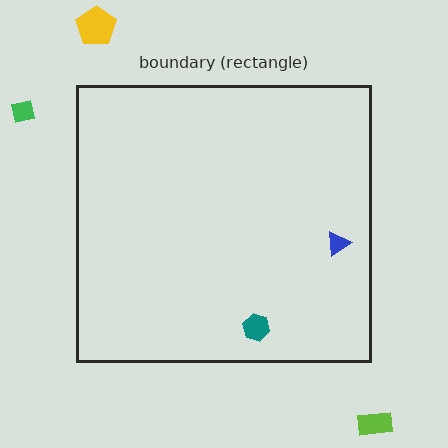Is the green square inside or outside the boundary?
Outside.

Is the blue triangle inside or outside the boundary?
Inside.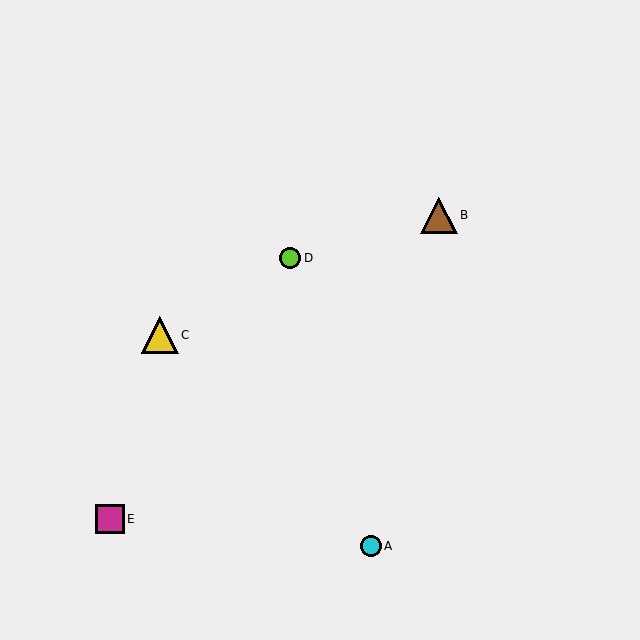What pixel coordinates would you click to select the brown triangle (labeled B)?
Click at (439, 215) to select the brown triangle B.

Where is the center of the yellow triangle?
The center of the yellow triangle is at (160, 335).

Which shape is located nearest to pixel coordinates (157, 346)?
The yellow triangle (labeled C) at (160, 335) is nearest to that location.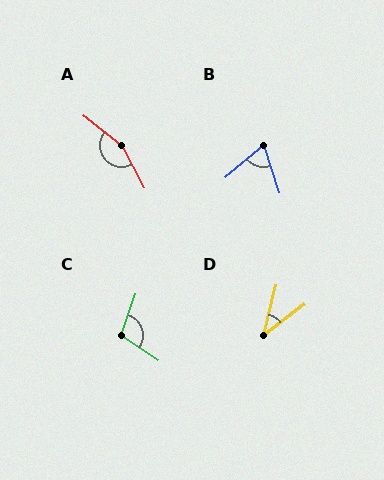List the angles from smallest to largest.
D (39°), B (68°), C (105°), A (156°).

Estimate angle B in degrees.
Approximately 68 degrees.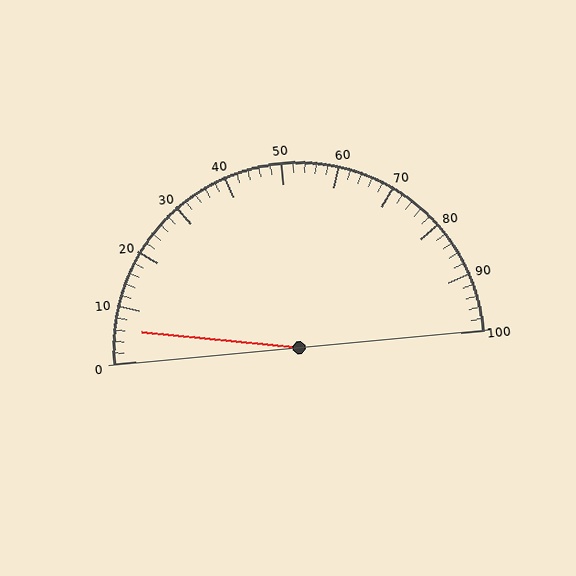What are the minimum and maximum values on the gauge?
The gauge ranges from 0 to 100.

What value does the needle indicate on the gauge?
The needle indicates approximately 6.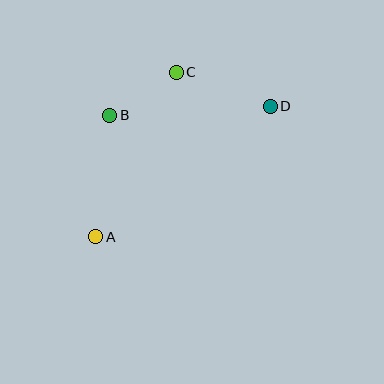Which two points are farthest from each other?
Points A and D are farthest from each other.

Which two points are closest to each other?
Points B and C are closest to each other.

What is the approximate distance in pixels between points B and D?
The distance between B and D is approximately 161 pixels.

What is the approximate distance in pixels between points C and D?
The distance between C and D is approximately 100 pixels.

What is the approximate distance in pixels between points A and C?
The distance between A and C is approximately 183 pixels.